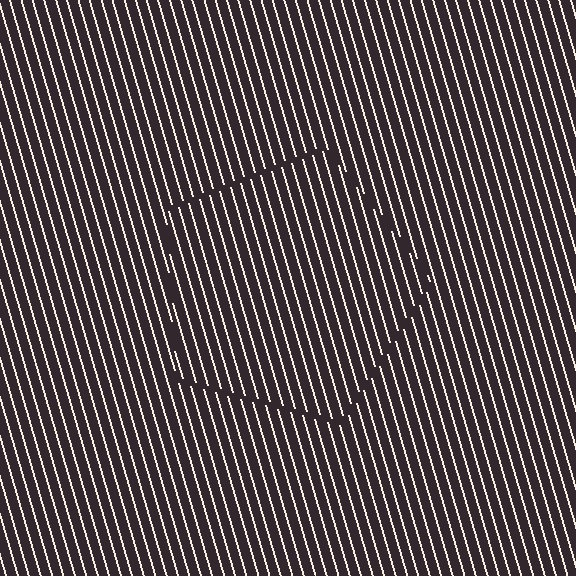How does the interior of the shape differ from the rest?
The interior of the shape contains the same grating, shifted by half a period — the contour is defined by the phase discontinuity where line-ends from the inner and outer gratings abut.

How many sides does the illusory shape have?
5 sides — the line-ends trace a pentagon.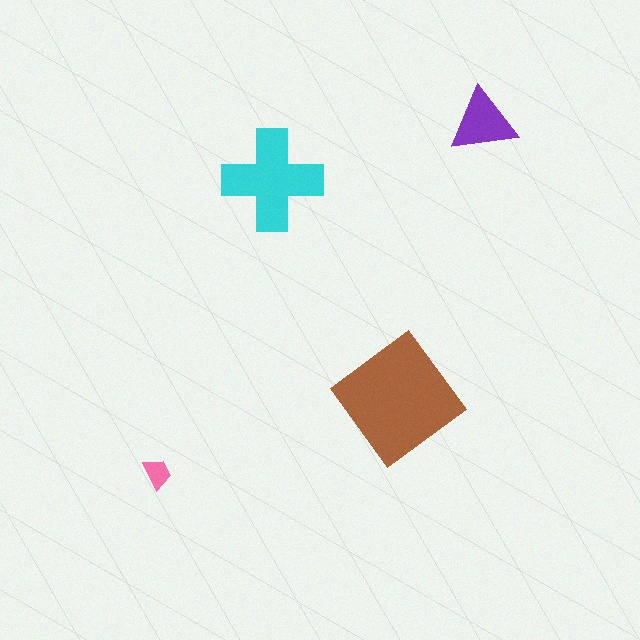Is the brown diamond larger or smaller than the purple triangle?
Larger.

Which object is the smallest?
The pink trapezoid.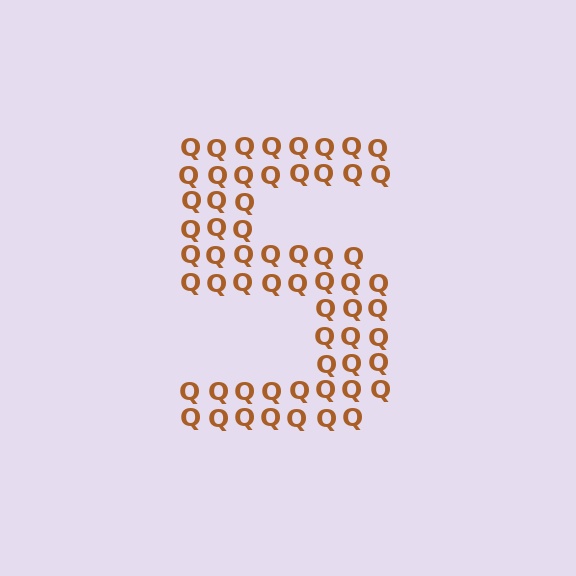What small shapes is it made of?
It is made of small letter Q's.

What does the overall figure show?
The overall figure shows the digit 5.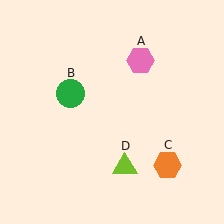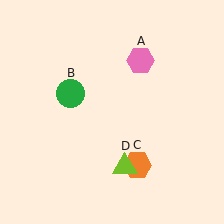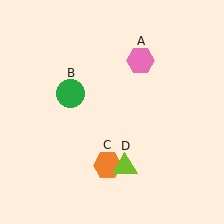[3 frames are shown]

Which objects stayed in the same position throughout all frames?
Pink hexagon (object A) and green circle (object B) and lime triangle (object D) remained stationary.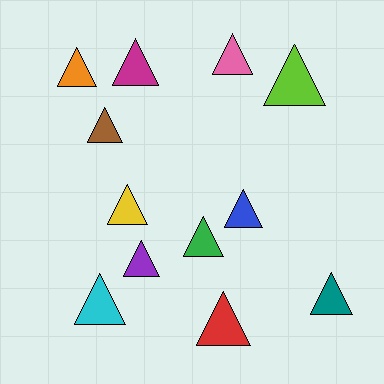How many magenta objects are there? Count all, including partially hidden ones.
There is 1 magenta object.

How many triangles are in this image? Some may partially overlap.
There are 12 triangles.